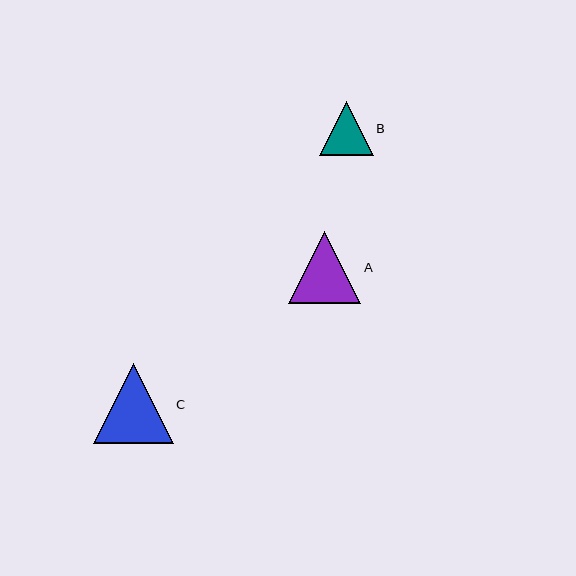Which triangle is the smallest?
Triangle B is the smallest with a size of approximately 54 pixels.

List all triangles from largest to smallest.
From largest to smallest: C, A, B.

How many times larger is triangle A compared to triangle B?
Triangle A is approximately 1.3 times the size of triangle B.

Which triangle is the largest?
Triangle C is the largest with a size of approximately 79 pixels.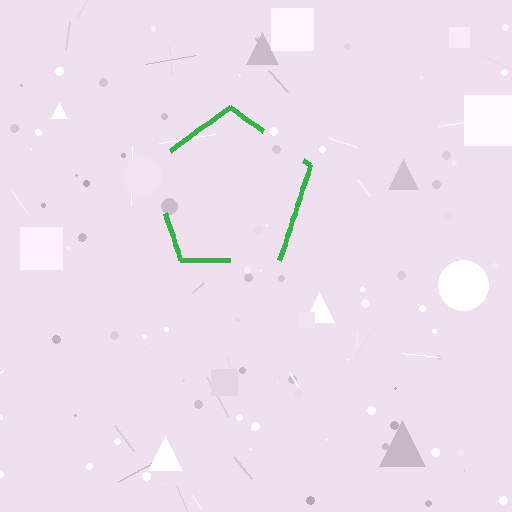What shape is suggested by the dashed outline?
The dashed outline suggests a pentagon.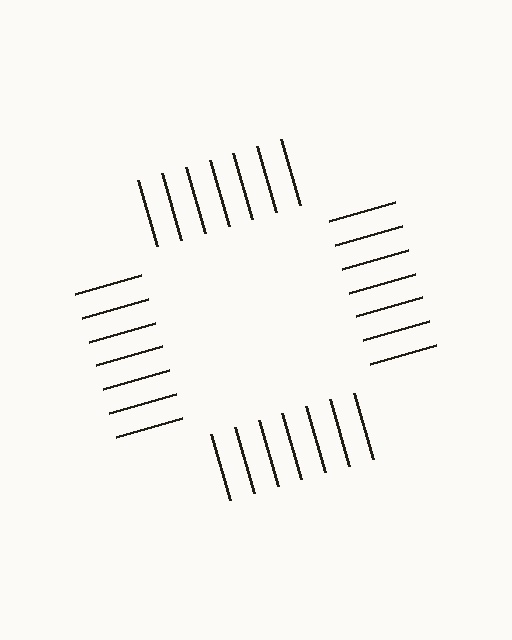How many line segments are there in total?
28 — 7 along each of the 4 edges.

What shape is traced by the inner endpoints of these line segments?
An illusory square — the line segments terminate on its edges but no continuous stroke is drawn.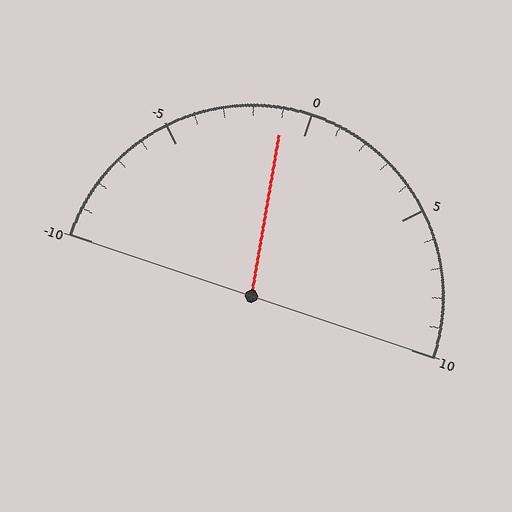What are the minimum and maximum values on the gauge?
The gauge ranges from -10 to 10.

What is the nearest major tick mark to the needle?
The nearest major tick mark is 0.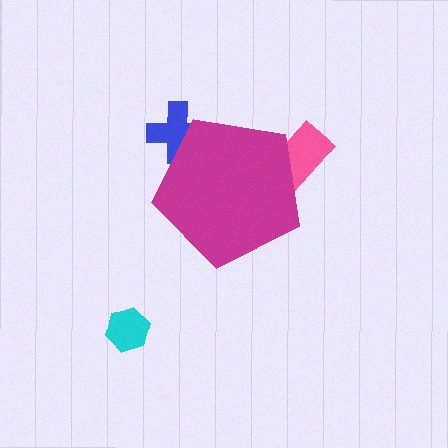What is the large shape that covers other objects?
A magenta pentagon.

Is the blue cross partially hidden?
Yes, the blue cross is partially hidden behind the magenta pentagon.